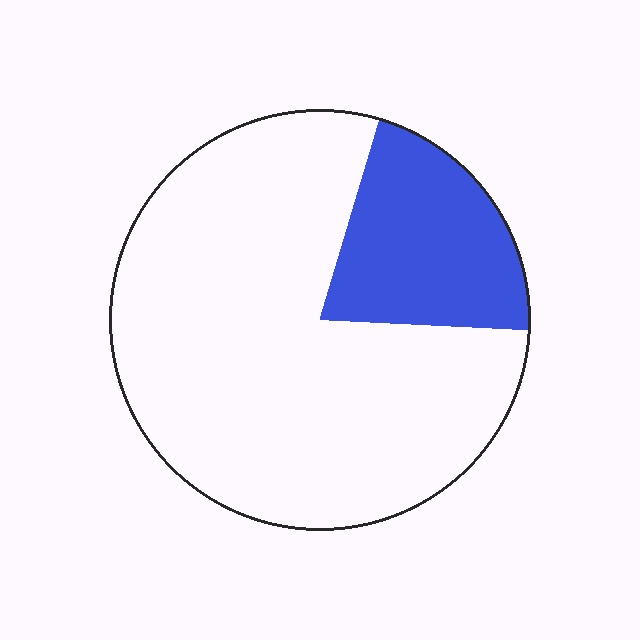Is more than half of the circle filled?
No.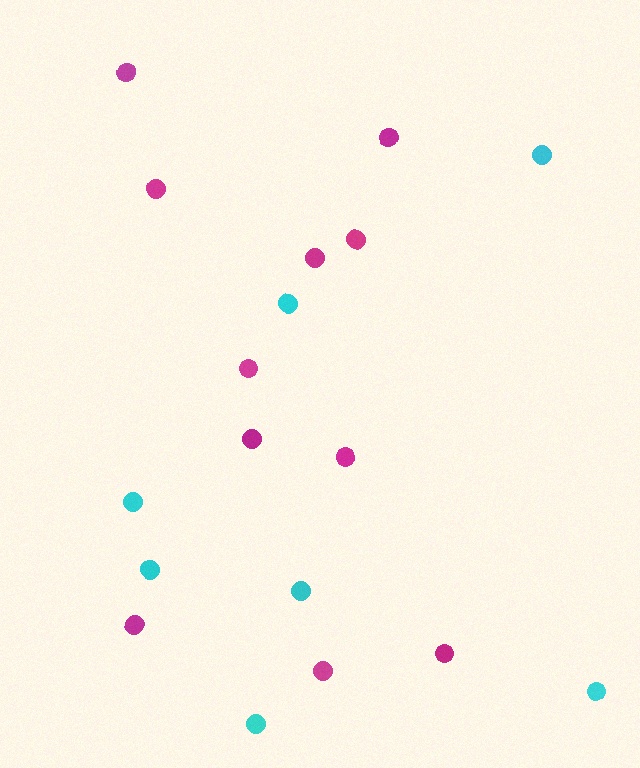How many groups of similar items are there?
There are 2 groups: one group of cyan circles (7) and one group of magenta circles (11).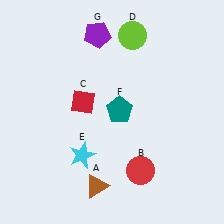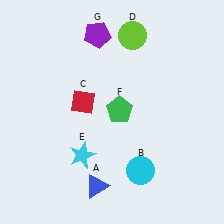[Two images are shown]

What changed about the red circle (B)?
In Image 1, B is red. In Image 2, it changed to cyan.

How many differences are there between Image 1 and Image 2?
There are 3 differences between the two images.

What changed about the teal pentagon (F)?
In Image 1, F is teal. In Image 2, it changed to green.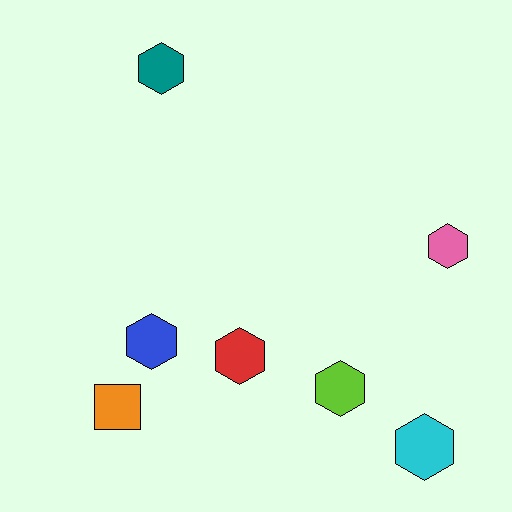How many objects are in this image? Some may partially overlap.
There are 7 objects.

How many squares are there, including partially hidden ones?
There is 1 square.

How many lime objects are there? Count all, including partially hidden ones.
There is 1 lime object.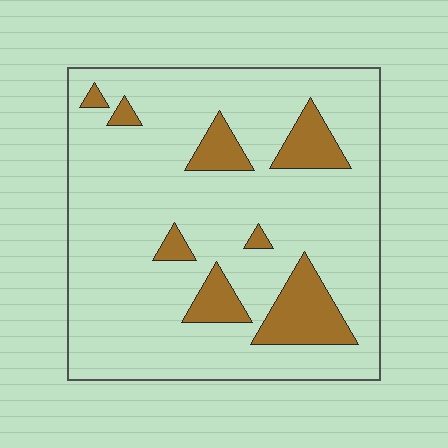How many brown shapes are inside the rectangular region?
8.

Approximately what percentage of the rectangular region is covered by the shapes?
Approximately 15%.